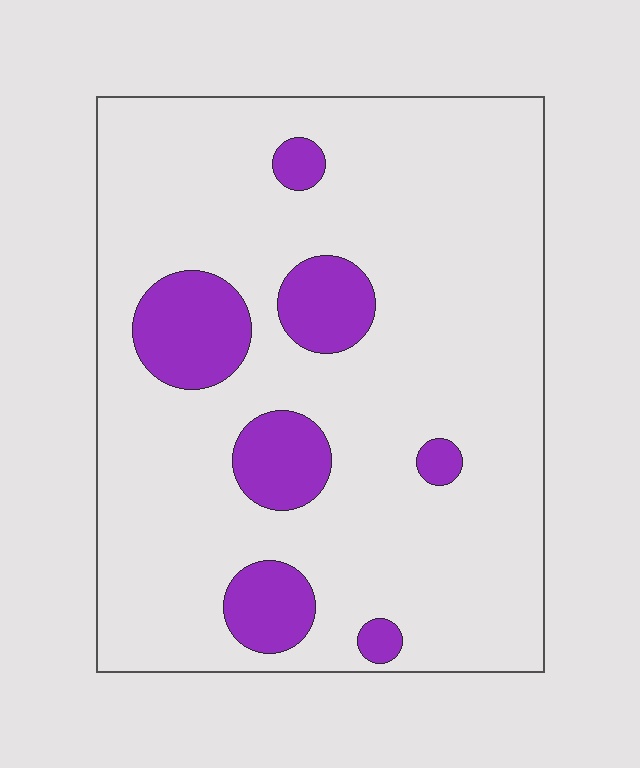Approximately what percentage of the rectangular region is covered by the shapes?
Approximately 15%.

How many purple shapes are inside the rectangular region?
7.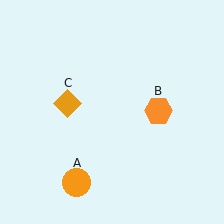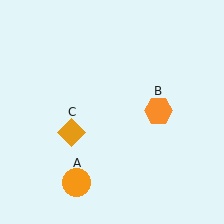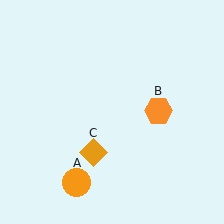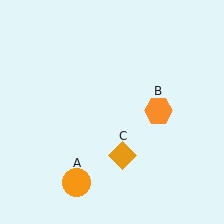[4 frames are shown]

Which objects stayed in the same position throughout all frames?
Orange circle (object A) and orange hexagon (object B) remained stationary.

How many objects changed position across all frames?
1 object changed position: orange diamond (object C).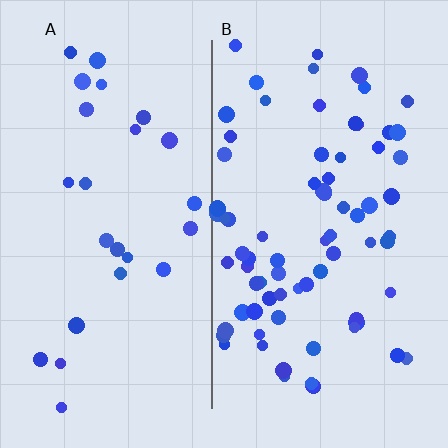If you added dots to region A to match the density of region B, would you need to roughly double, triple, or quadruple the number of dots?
Approximately triple.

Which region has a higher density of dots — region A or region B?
B (the right).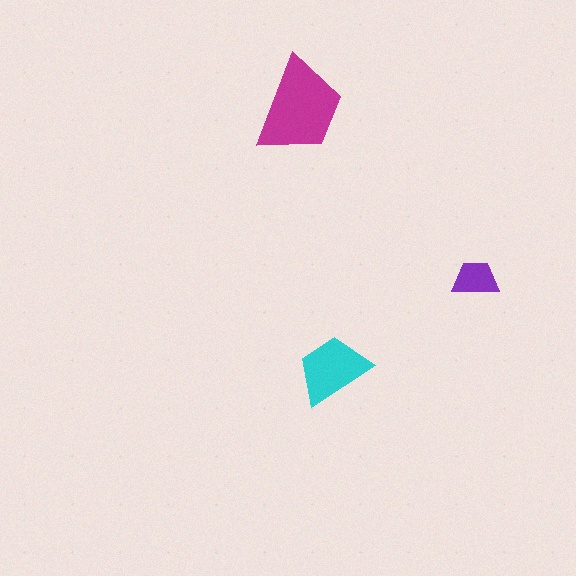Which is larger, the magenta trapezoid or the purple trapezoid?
The magenta one.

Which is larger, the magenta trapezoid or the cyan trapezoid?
The magenta one.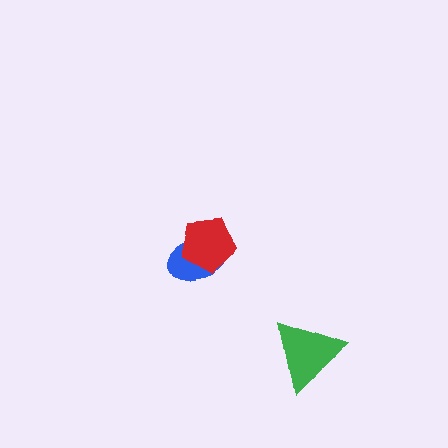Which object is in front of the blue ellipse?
The red pentagon is in front of the blue ellipse.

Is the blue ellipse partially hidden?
Yes, it is partially covered by another shape.